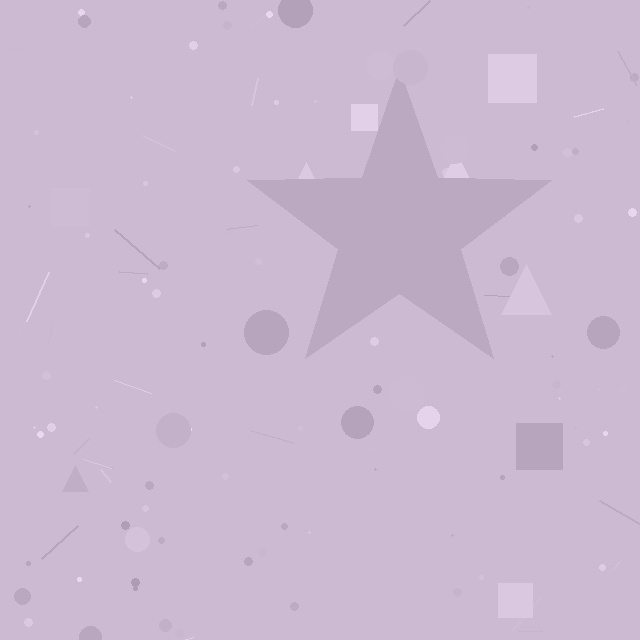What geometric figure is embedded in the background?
A star is embedded in the background.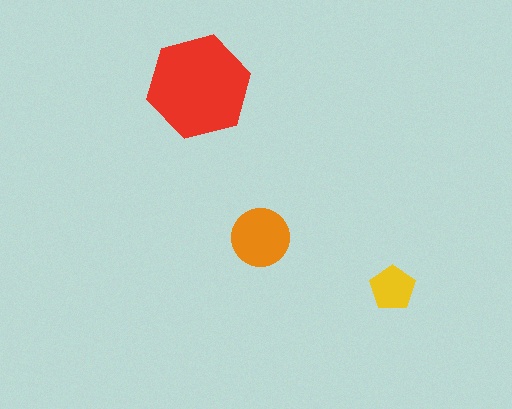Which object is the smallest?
The yellow pentagon.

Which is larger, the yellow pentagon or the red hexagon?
The red hexagon.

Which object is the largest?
The red hexagon.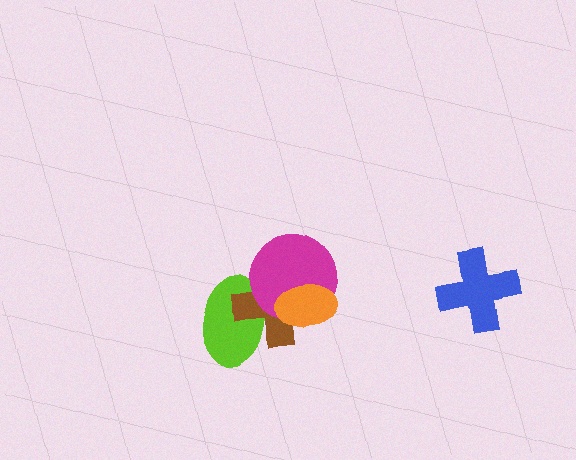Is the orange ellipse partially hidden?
No, no other shape covers it.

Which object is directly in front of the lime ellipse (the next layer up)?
The brown cross is directly in front of the lime ellipse.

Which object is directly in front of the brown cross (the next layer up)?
The magenta circle is directly in front of the brown cross.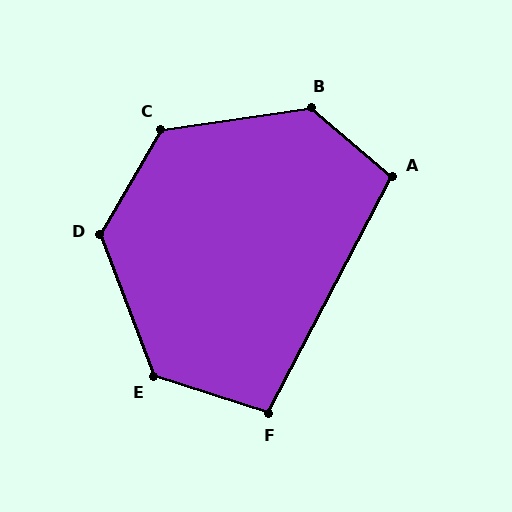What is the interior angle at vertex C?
Approximately 129 degrees (obtuse).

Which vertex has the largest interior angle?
B, at approximately 131 degrees.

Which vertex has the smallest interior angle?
F, at approximately 100 degrees.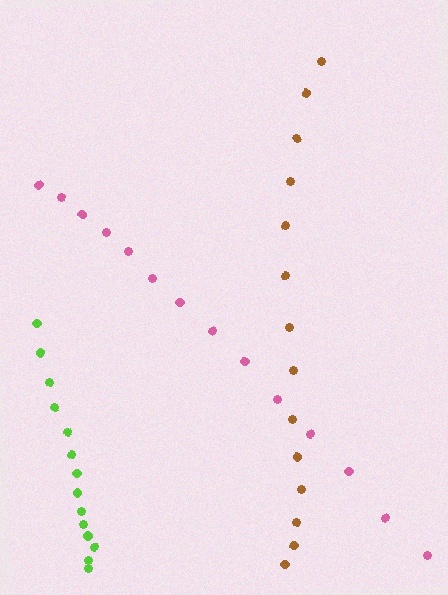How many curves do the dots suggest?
There are 3 distinct paths.